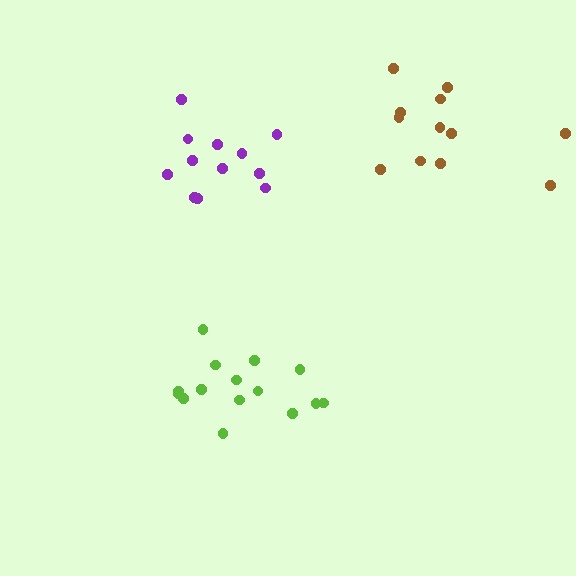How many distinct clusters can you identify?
There are 3 distinct clusters.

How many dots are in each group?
Group 1: 12 dots, Group 2: 15 dots, Group 3: 12 dots (39 total).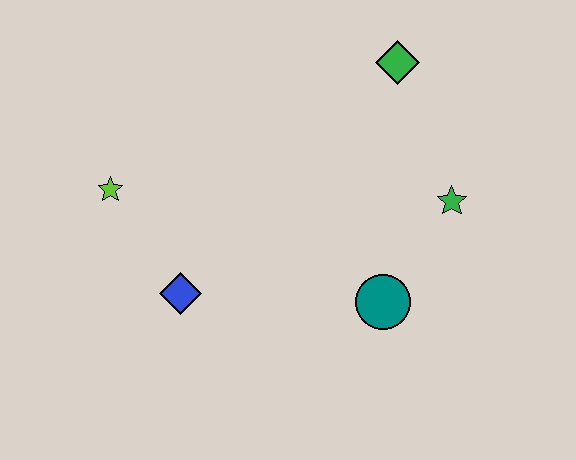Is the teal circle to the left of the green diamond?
Yes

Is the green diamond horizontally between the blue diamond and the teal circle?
No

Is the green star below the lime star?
Yes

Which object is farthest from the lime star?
The green star is farthest from the lime star.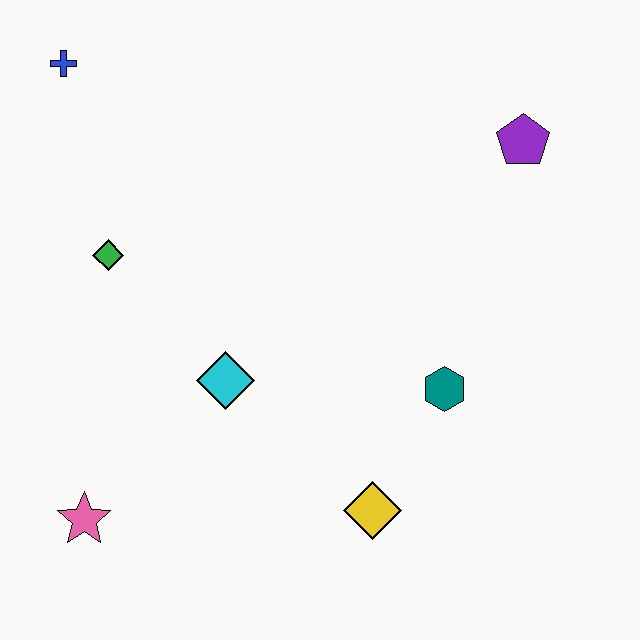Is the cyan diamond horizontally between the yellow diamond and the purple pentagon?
No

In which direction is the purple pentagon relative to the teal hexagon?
The purple pentagon is above the teal hexagon.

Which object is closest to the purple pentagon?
The teal hexagon is closest to the purple pentagon.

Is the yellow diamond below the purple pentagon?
Yes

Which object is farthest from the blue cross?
The yellow diamond is farthest from the blue cross.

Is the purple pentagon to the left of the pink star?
No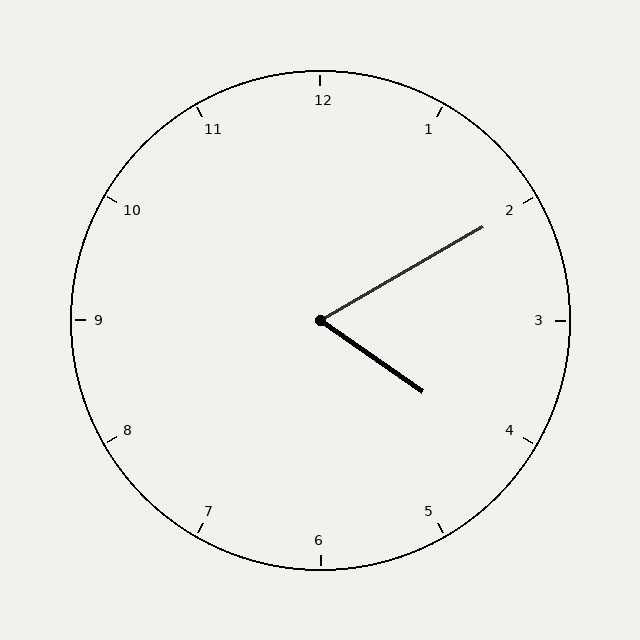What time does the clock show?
4:10.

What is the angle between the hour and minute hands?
Approximately 65 degrees.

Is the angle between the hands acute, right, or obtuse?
It is acute.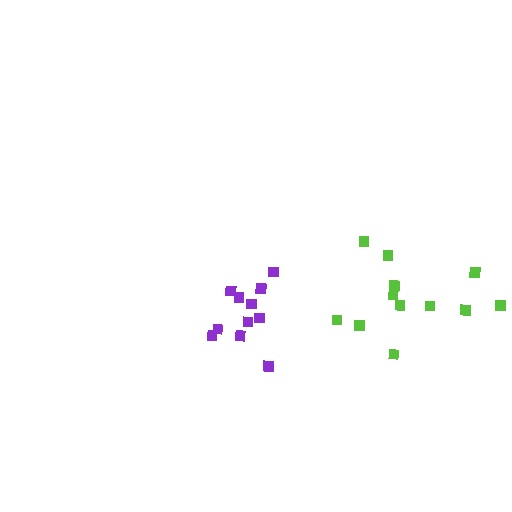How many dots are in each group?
Group 1: 12 dots, Group 2: 11 dots (23 total).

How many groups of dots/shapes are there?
There are 2 groups.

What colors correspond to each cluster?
The clusters are colored: lime, purple.